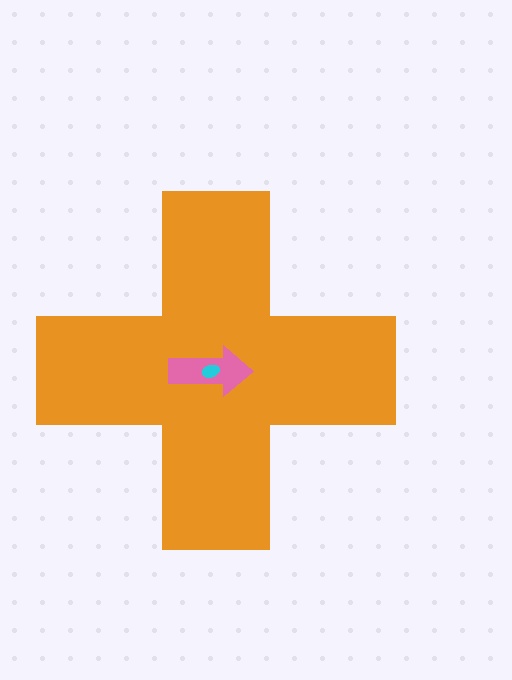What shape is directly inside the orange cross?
The pink arrow.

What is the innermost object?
The cyan ellipse.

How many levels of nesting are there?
3.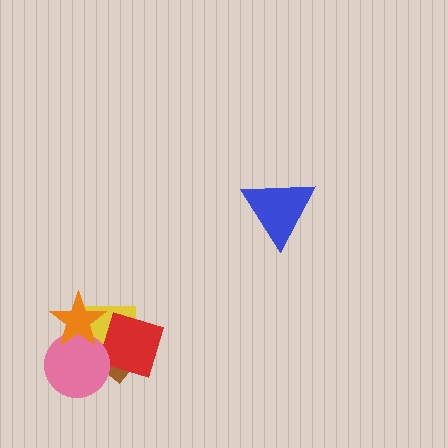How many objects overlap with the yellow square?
4 objects overlap with the yellow square.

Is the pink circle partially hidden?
Yes, it is partially covered by another shape.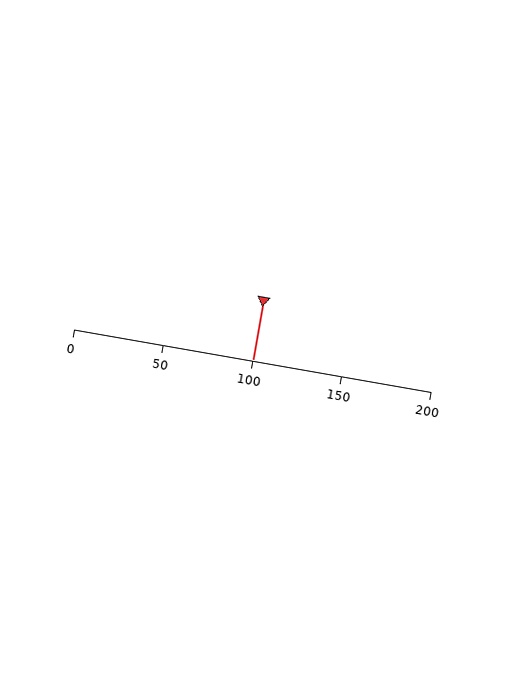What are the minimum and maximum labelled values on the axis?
The axis runs from 0 to 200.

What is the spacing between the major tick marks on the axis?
The major ticks are spaced 50 apart.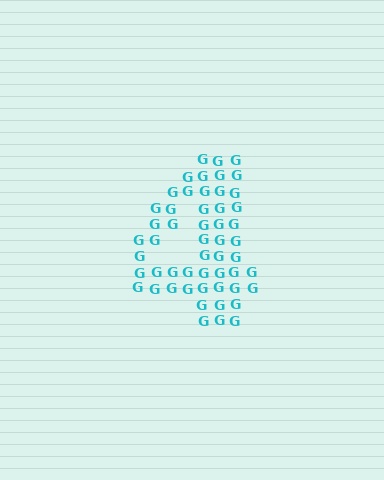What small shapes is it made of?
It is made of small letter G's.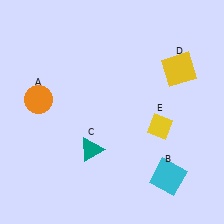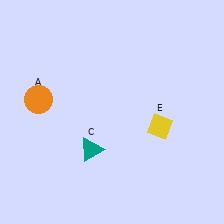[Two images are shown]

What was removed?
The cyan square (B), the yellow square (D) were removed in Image 2.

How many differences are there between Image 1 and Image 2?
There are 2 differences between the two images.